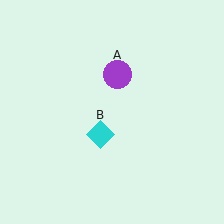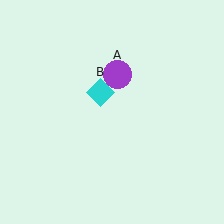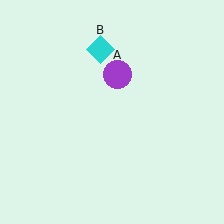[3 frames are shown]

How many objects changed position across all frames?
1 object changed position: cyan diamond (object B).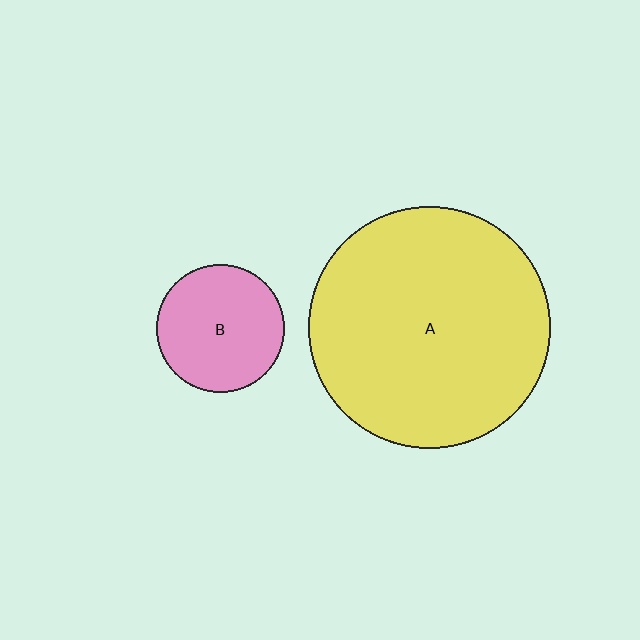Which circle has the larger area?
Circle A (yellow).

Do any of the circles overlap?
No, none of the circles overlap.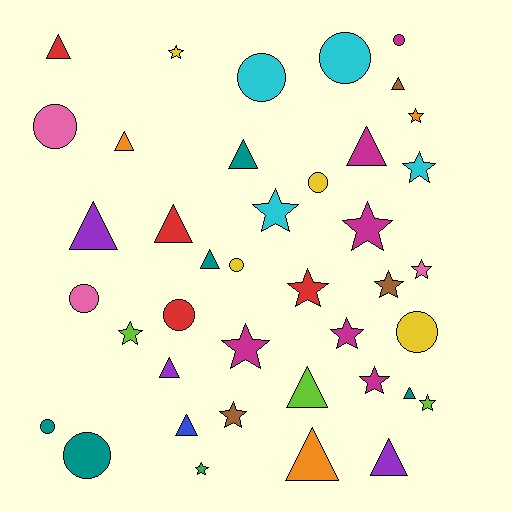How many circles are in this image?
There are 11 circles.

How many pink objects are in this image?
There are 3 pink objects.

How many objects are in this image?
There are 40 objects.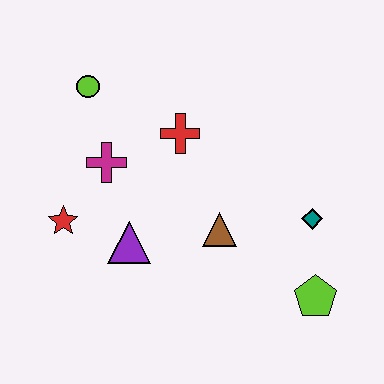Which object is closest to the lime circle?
The magenta cross is closest to the lime circle.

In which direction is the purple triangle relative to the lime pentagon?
The purple triangle is to the left of the lime pentagon.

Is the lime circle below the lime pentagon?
No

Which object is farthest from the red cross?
The lime pentagon is farthest from the red cross.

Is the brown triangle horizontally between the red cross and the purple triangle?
No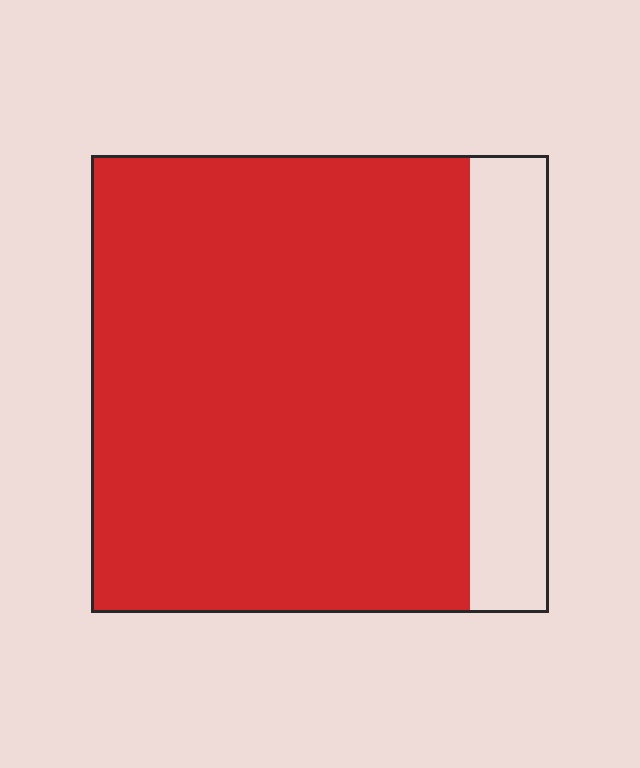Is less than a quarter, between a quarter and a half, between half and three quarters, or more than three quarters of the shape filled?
More than three quarters.